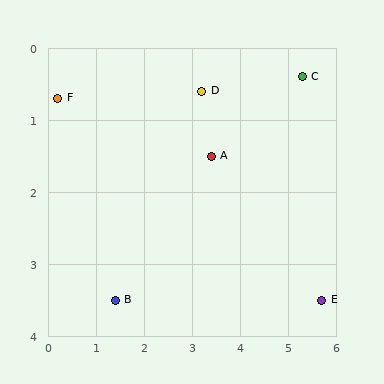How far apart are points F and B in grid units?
Points F and B are about 3.0 grid units apart.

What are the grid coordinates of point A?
Point A is at approximately (3.4, 1.5).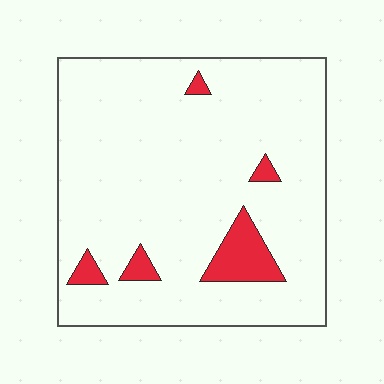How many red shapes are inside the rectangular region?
5.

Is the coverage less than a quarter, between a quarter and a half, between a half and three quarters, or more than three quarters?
Less than a quarter.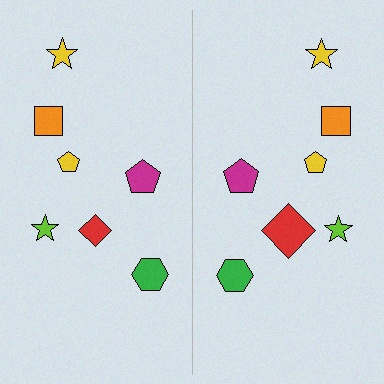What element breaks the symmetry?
The red diamond on the right side has a different size than its mirror counterpart.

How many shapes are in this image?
There are 14 shapes in this image.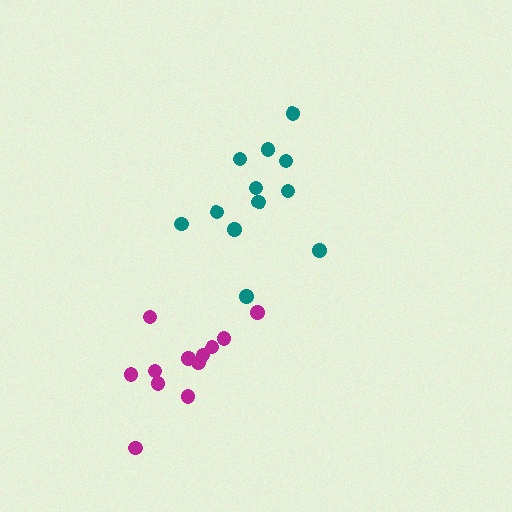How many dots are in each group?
Group 1: 12 dots, Group 2: 12 dots (24 total).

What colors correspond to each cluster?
The clusters are colored: teal, magenta.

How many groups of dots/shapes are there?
There are 2 groups.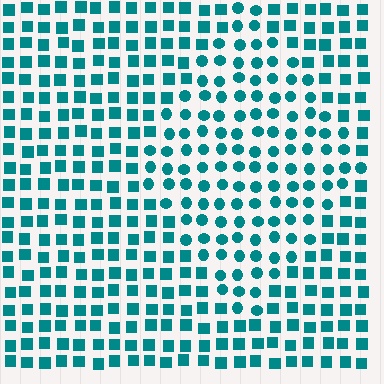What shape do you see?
I see a diamond.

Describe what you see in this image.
The image is filled with small teal elements arranged in a uniform grid. A diamond-shaped region contains circles, while the surrounding area contains squares. The boundary is defined purely by the change in element shape.